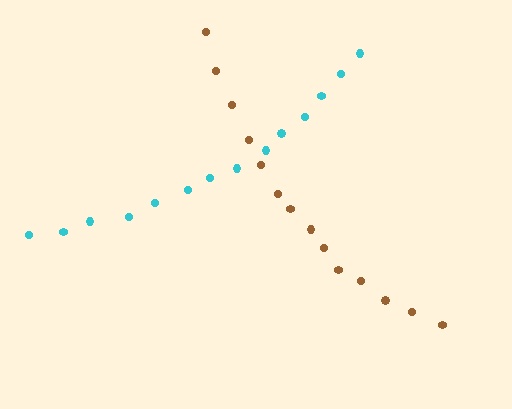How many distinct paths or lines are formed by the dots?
There are 2 distinct paths.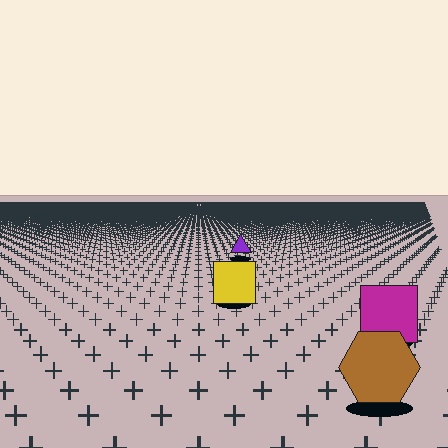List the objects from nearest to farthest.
From nearest to farthest: the brown hexagon, the magenta square, the yellow square, the purple triangle.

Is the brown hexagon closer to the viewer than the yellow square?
Yes. The brown hexagon is closer — you can tell from the texture gradient: the ground texture is coarser near it.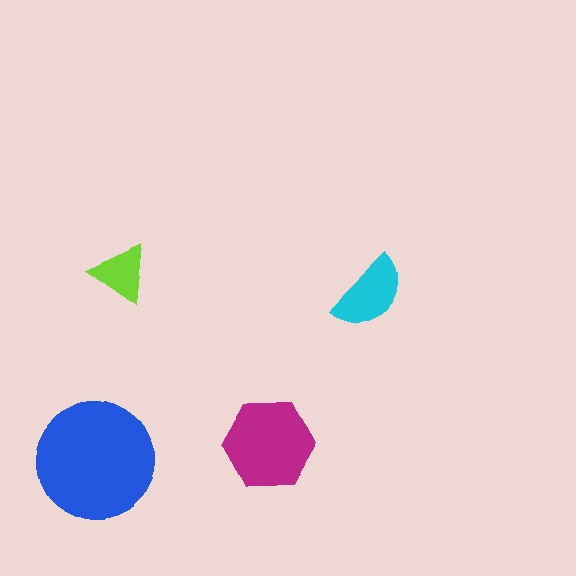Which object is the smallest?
The lime triangle.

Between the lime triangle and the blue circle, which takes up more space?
The blue circle.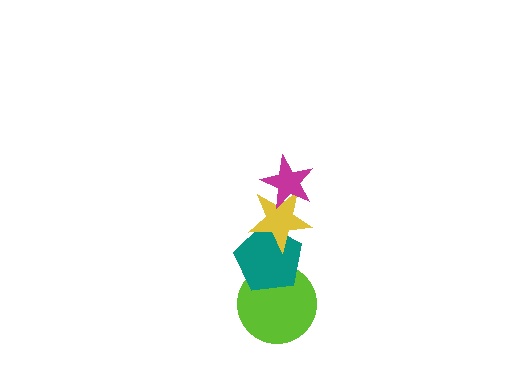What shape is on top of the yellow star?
The magenta star is on top of the yellow star.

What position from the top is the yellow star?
The yellow star is 2nd from the top.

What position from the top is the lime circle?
The lime circle is 4th from the top.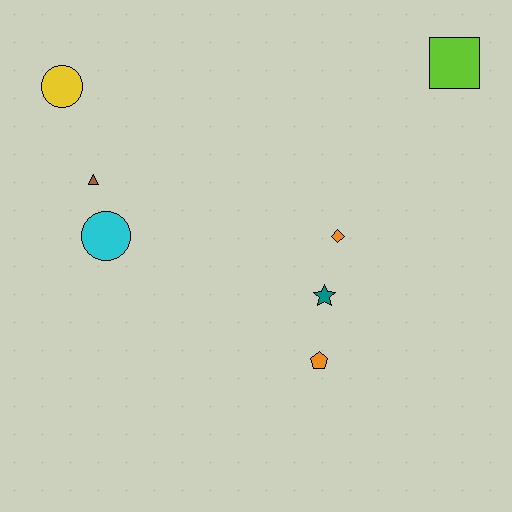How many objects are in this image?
There are 7 objects.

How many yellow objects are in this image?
There is 1 yellow object.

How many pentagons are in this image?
There is 1 pentagon.